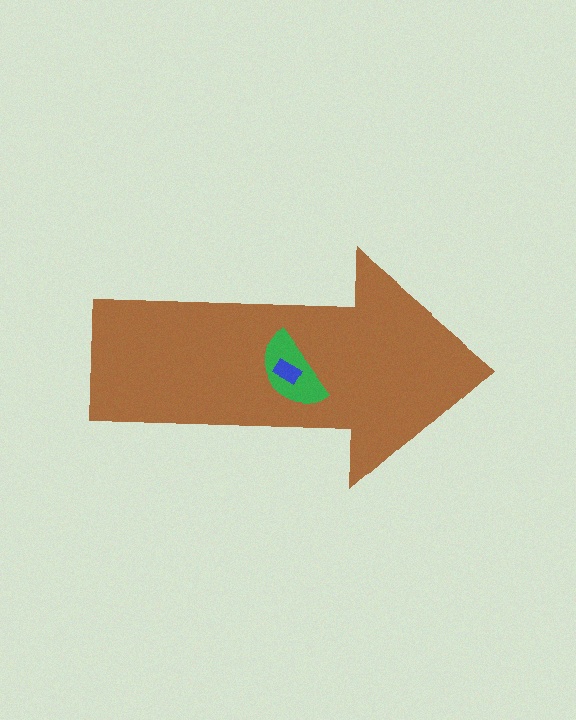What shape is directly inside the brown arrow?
The green semicircle.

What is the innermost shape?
The blue rectangle.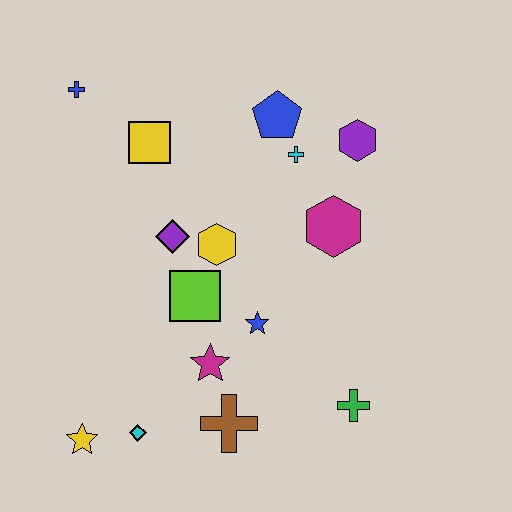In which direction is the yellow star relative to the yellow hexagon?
The yellow star is below the yellow hexagon.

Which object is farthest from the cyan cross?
The yellow star is farthest from the cyan cross.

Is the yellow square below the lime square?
No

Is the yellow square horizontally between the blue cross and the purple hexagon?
Yes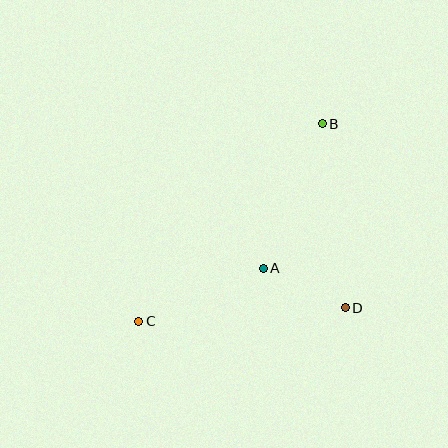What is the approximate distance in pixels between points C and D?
The distance between C and D is approximately 207 pixels.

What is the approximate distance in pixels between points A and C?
The distance between A and C is approximately 135 pixels.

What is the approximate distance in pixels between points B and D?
The distance between B and D is approximately 185 pixels.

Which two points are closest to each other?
Points A and D are closest to each other.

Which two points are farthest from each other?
Points B and C are farthest from each other.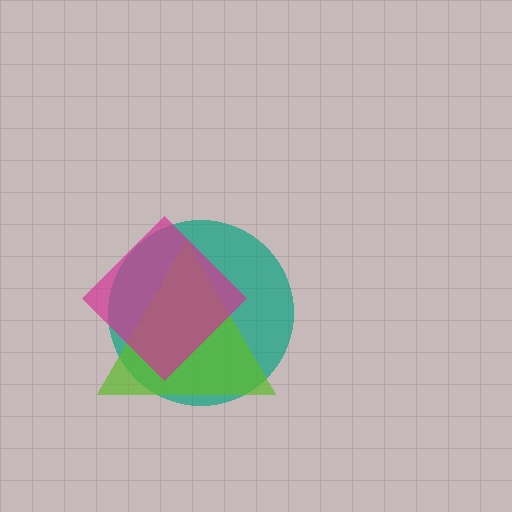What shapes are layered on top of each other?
The layered shapes are: a teal circle, a lime triangle, a magenta diamond.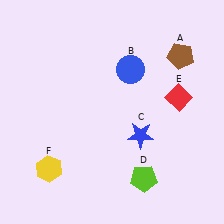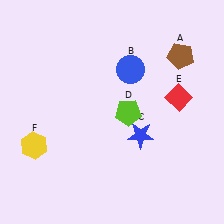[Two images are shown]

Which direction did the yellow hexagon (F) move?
The yellow hexagon (F) moved up.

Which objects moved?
The objects that moved are: the lime pentagon (D), the yellow hexagon (F).